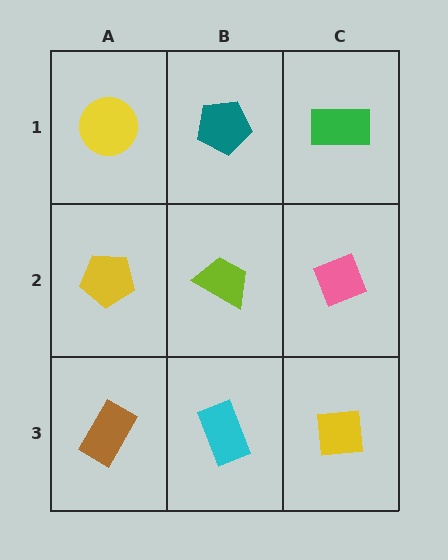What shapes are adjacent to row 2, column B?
A teal pentagon (row 1, column B), a cyan rectangle (row 3, column B), a yellow pentagon (row 2, column A), a pink diamond (row 2, column C).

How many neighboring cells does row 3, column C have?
2.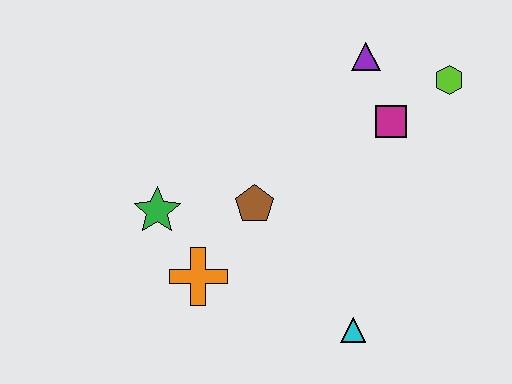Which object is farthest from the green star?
The lime hexagon is farthest from the green star.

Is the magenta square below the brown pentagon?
No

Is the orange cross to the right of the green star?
Yes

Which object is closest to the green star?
The orange cross is closest to the green star.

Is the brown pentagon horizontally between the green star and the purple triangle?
Yes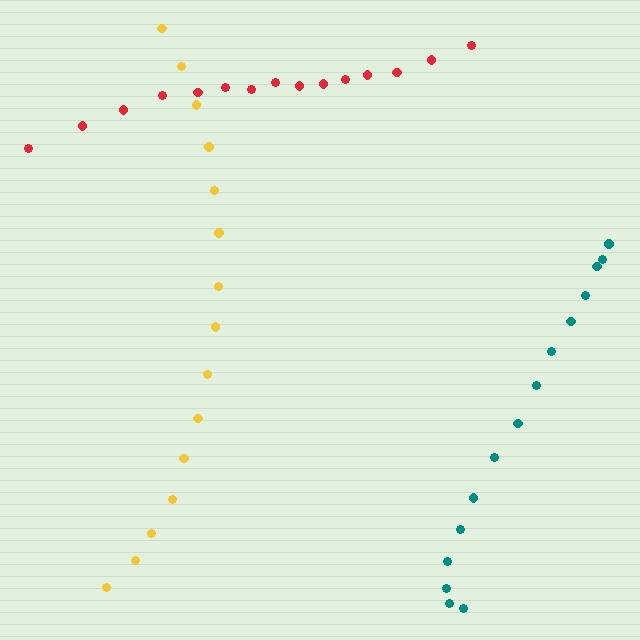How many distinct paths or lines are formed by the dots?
There are 3 distinct paths.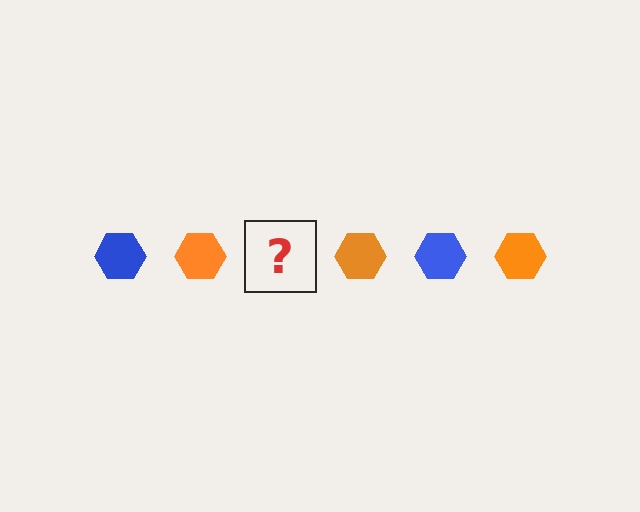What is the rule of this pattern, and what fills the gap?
The rule is that the pattern cycles through blue, orange hexagons. The gap should be filled with a blue hexagon.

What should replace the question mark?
The question mark should be replaced with a blue hexagon.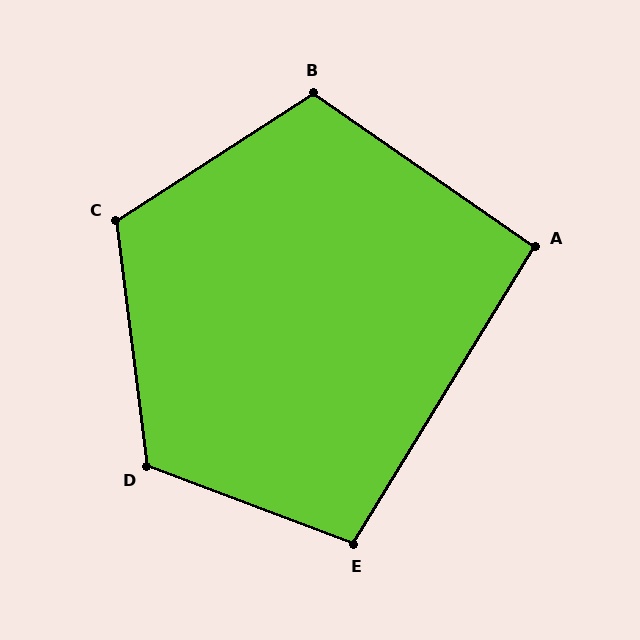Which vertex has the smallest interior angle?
A, at approximately 93 degrees.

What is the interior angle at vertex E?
Approximately 101 degrees (obtuse).